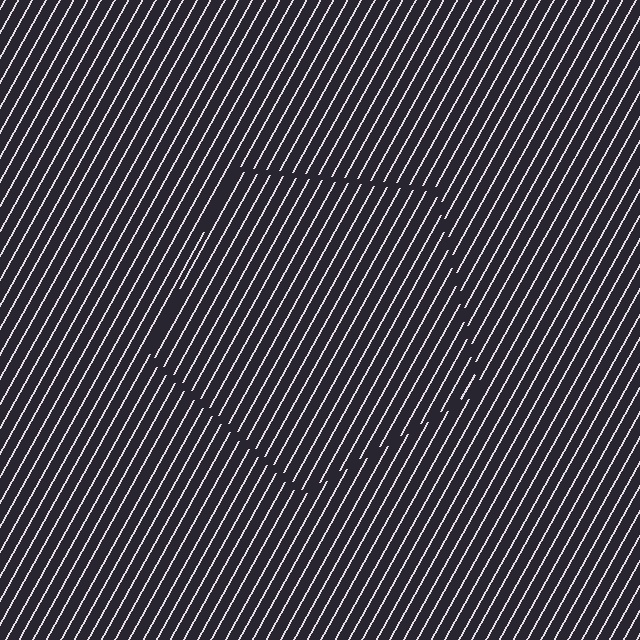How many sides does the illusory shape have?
5 sides — the line-ends trace a pentagon.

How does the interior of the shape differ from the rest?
The interior of the shape contains the same grating, shifted by half a period — the contour is defined by the phase discontinuity where line-ends from the inner and outer gratings abut.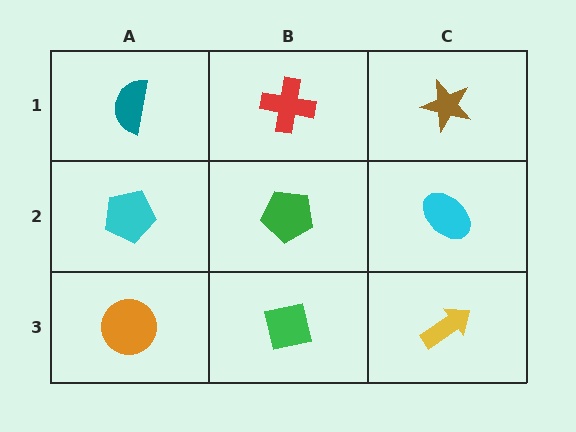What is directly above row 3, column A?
A cyan pentagon.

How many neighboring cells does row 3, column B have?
3.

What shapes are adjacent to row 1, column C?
A cyan ellipse (row 2, column C), a red cross (row 1, column B).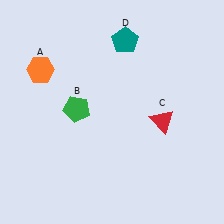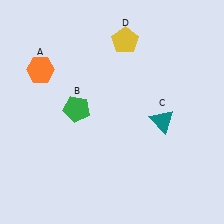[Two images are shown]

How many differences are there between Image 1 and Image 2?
There are 2 differences between the two images.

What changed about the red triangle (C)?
In Image 1, C is red. In Image 2, it changed to teal.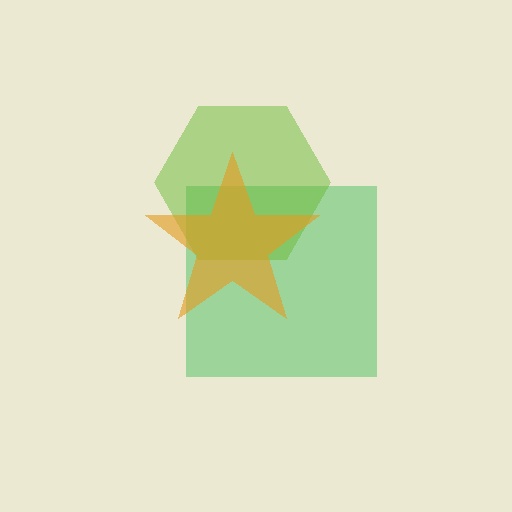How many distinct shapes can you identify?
There are 3 distinct shapes: a green square, a lime hexagon, an orange star.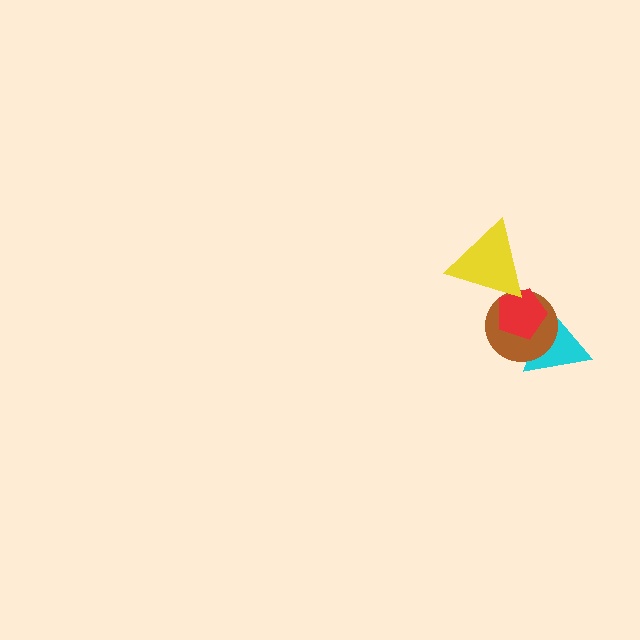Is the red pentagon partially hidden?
Yes, it is partially covered by another shape.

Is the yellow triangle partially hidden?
No, no other shape covers it.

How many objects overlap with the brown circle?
3 objects overlap with the brown circle.